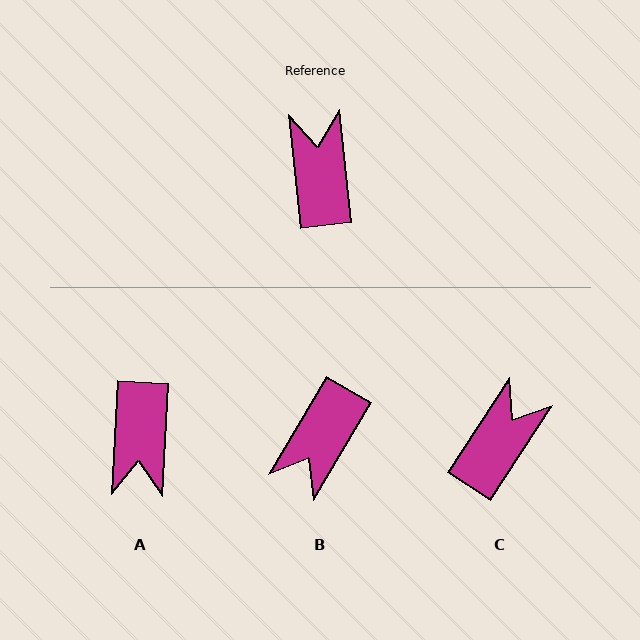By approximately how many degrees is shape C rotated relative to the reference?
Approximately 39 degrees clockwise.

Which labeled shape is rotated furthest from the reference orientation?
A, about 171 degrees away.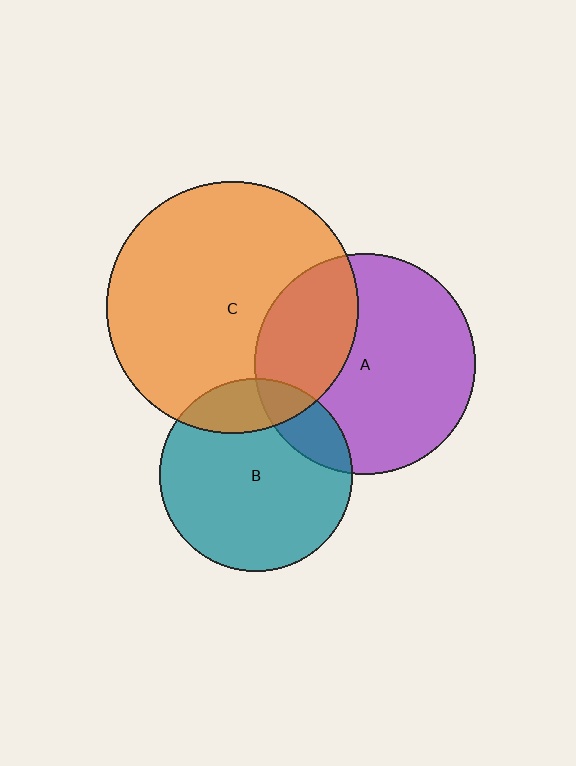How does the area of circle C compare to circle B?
Approximately 1.7 times.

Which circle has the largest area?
Circle C (orange).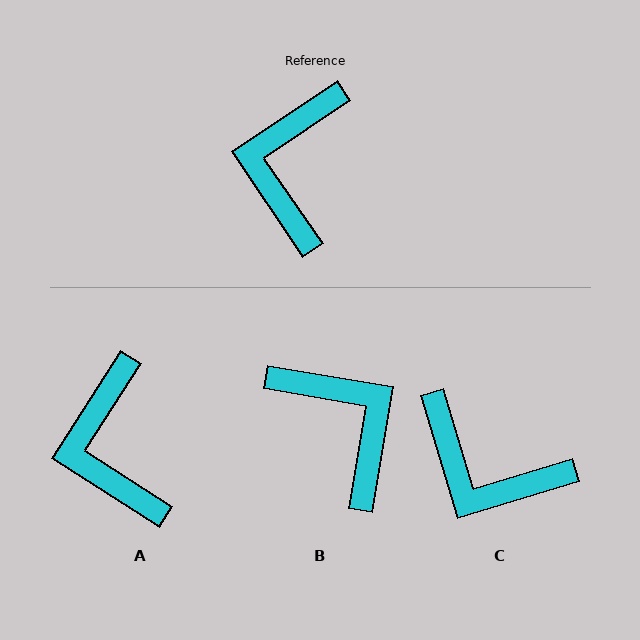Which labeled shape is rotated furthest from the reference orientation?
B, about 134 degrees away.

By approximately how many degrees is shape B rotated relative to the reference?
Approximately 134 degrees clockwise.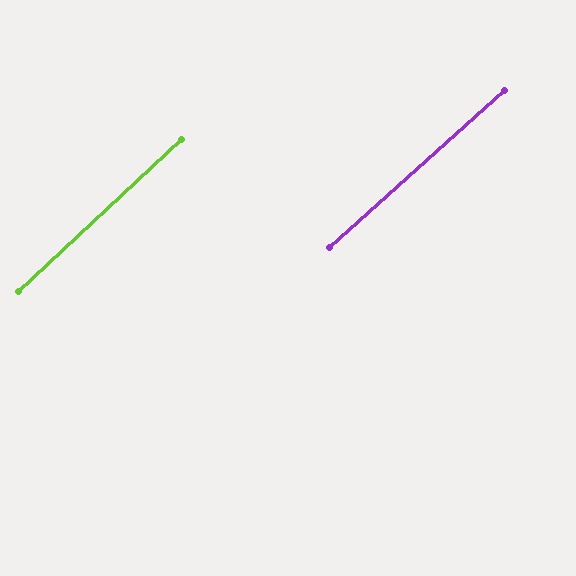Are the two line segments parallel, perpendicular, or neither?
Parallel — their directions differ by only 0.9°.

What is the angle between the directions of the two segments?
Approximately 1 degree.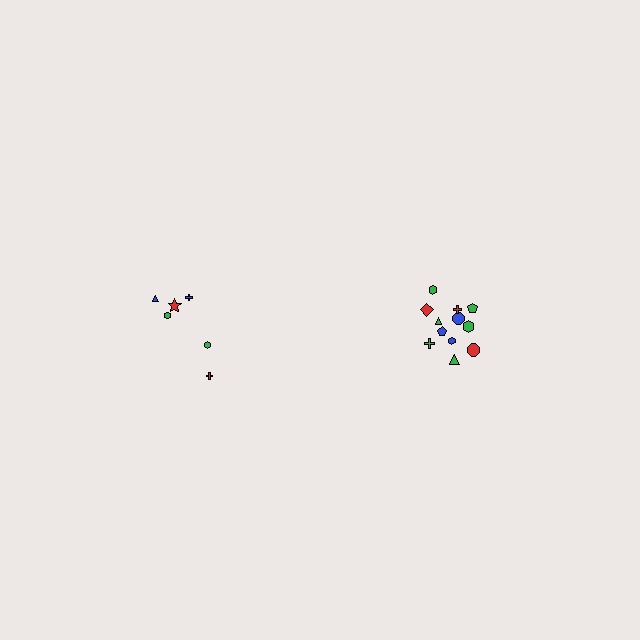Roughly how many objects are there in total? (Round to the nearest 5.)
Roughly 20 objects in total.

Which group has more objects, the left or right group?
The right group.